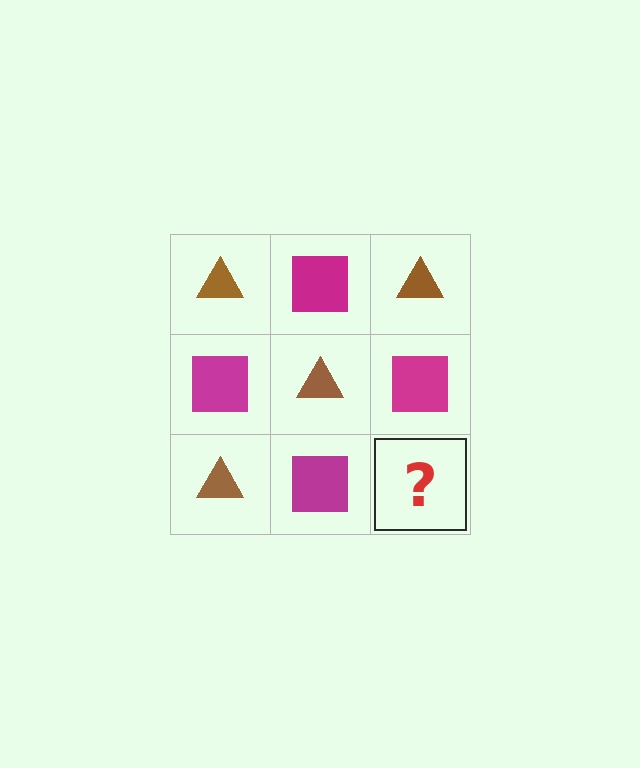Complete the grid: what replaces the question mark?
The question mark should be replaced with a brown triangle.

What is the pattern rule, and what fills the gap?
The rule is that it alternates brown triangle and magenta square in a checkerboard pattern. The gap should be filled with a brown triangle.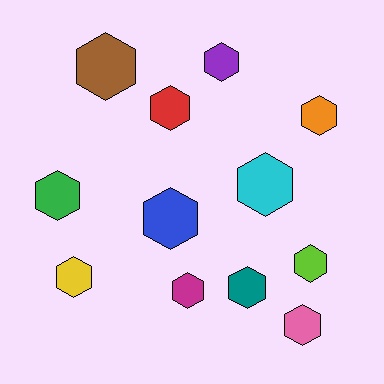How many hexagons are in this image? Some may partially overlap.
There are 12 hexagons.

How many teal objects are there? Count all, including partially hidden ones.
There is 1 teal object.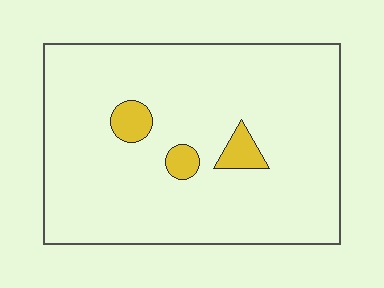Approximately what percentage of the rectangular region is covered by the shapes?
Approximately 5%.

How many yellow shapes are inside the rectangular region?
3.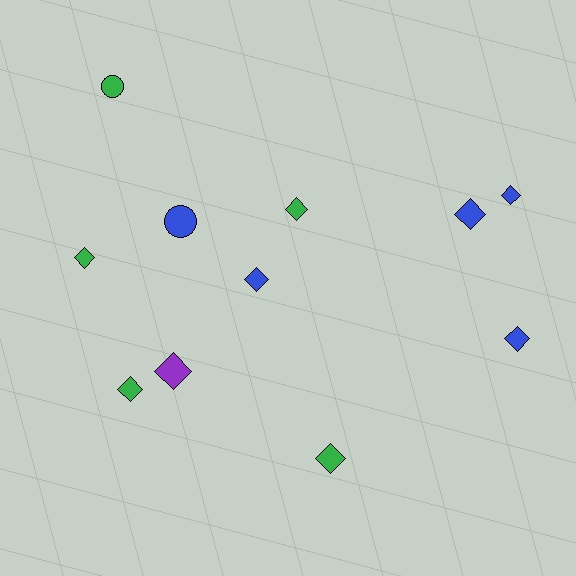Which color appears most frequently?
Blue, with 5 objects.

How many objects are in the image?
There are 11 objects.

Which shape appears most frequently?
Diamond, with 9 objects.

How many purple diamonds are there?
There is 1 purple diamond.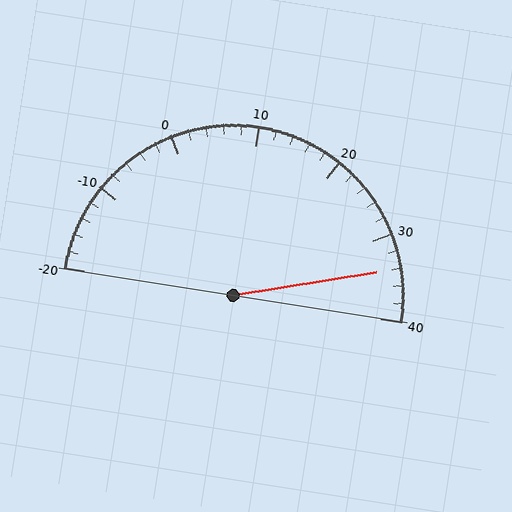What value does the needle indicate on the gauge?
The needle indicates approximately 34.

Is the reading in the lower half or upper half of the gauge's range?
The reading is in the upper half of the range (-20 to 40).